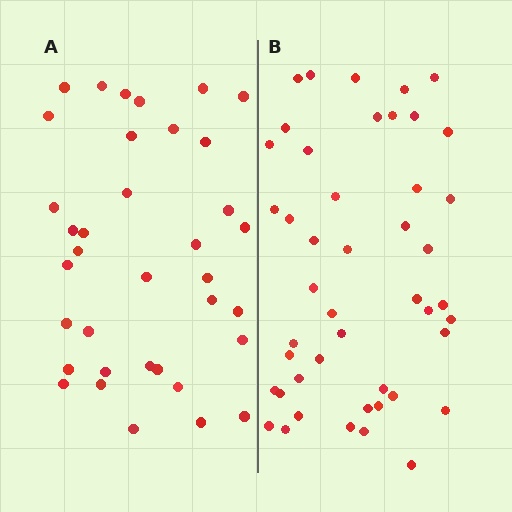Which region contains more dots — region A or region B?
Region B (the right region) has more dots.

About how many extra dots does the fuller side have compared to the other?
Region B has roughly 10 or so more dots than region A.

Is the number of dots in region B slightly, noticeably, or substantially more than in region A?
Region B has noticeably more, but not dramatically so. The ratio is roughly 1.3 to 1.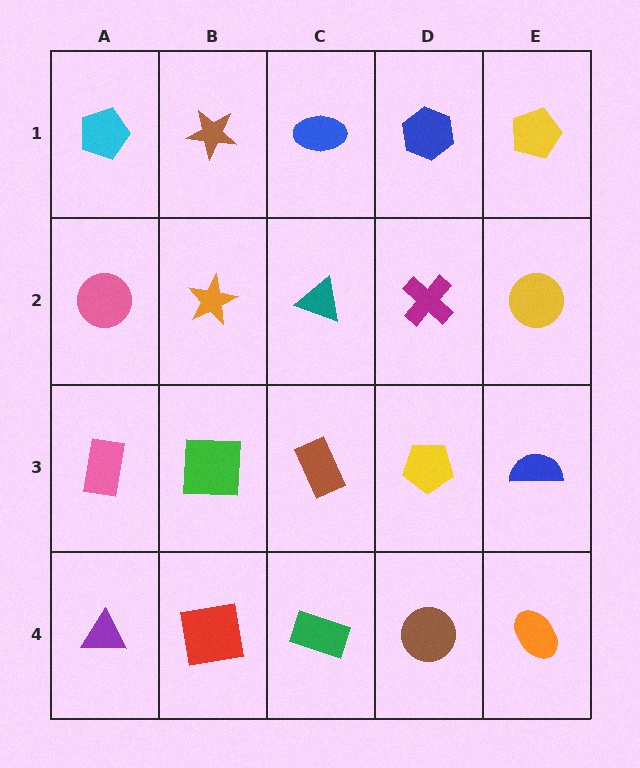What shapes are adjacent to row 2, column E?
A yellow pentagon (row 1, column E), a blue semicircle (row 3, column E), a magenta cross (row 2, column D).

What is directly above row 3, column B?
An orange star.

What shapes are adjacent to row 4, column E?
A blue semicircle (row 3, column E), a brown circle (row 4, column D).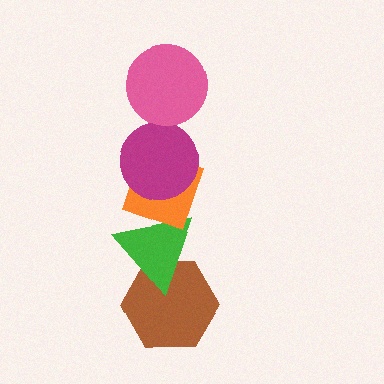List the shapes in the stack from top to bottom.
From top to bottom: the pink circle, the magenta circle, the orange diamond, the green triangle, the brown hexagon.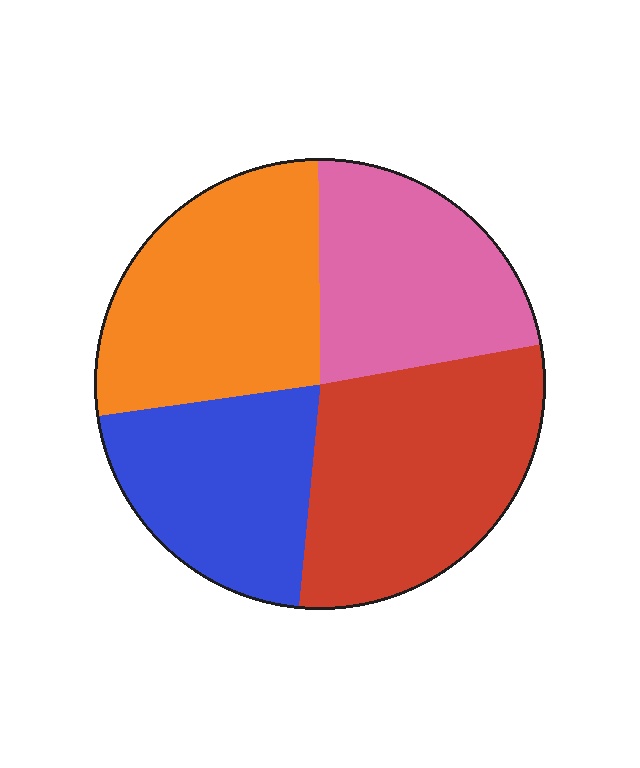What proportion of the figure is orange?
Orange takes up about one quarter (1/4) of the figure.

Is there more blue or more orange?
Orange.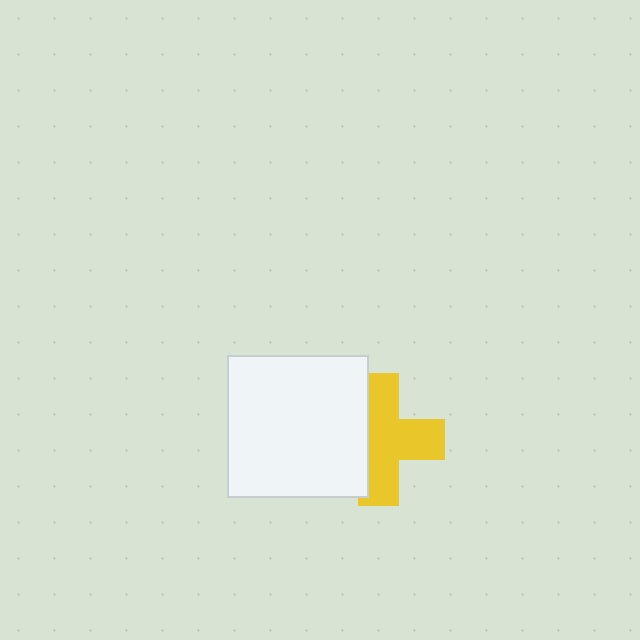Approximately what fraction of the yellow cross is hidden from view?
Roughly 36% of the yellow cross is hidden behind the white square.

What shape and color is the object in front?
The object in front is a white square.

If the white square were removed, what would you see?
You would see the complete yellow cross.